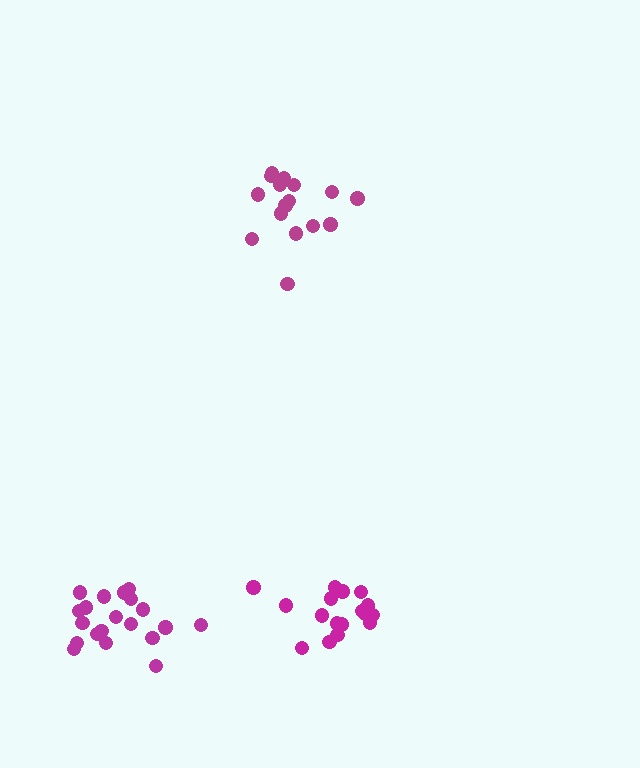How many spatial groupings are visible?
There are 3 spatial groupings.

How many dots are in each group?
Group 1: 16 dots, Group 2: 17 dots, Group 3: 20 dots (53 total).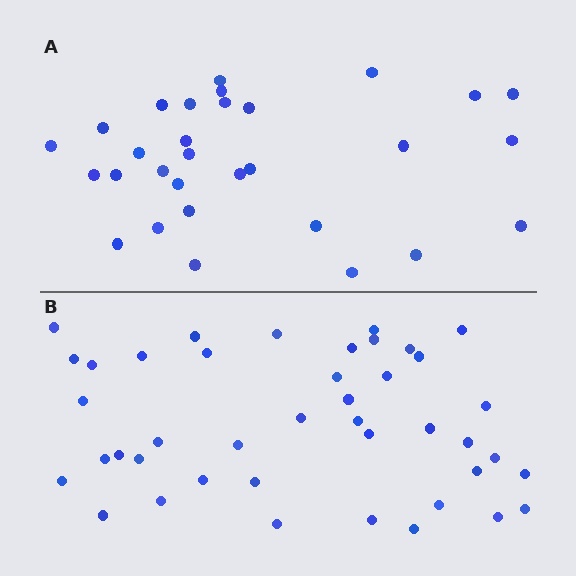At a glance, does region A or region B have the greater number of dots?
Region B (the bottom region) has more dots.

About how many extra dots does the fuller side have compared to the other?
Region B has roughly 12 or so more dots than region A.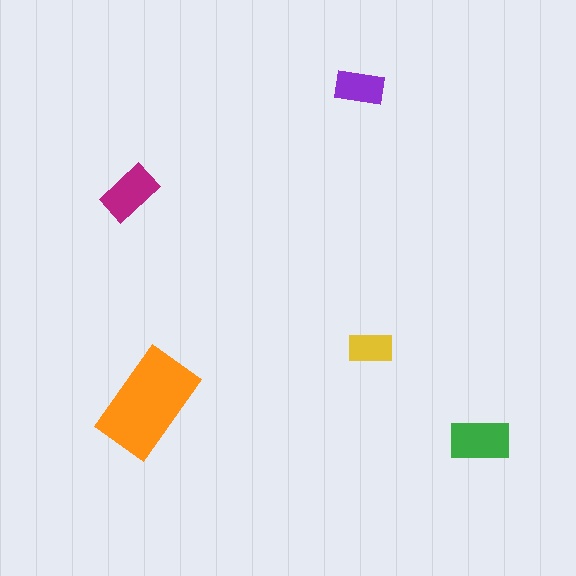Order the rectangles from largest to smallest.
the orange one, the green one, the magenta one, the purple one, the yellow one.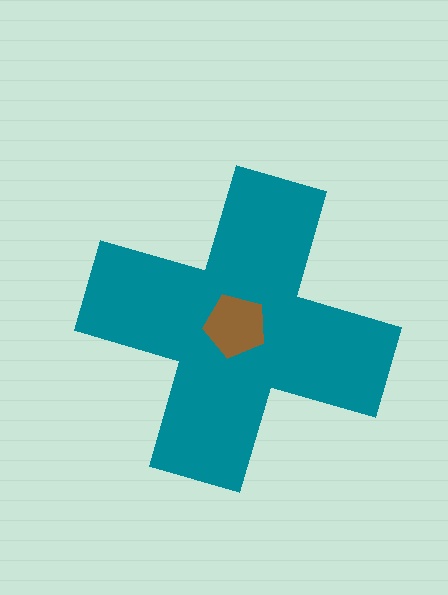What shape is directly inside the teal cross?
The brown pentagon.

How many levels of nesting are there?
2.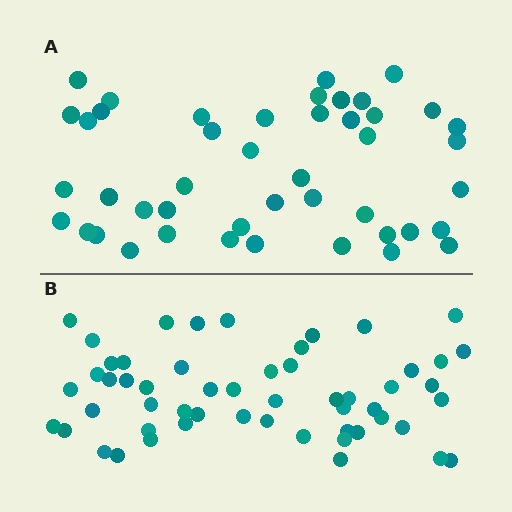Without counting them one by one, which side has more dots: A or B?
Region B (the bottom region) has more dots.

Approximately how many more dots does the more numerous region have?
Region B has roughly 8 or so more dots than region A.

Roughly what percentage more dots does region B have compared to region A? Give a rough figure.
About 20% more.